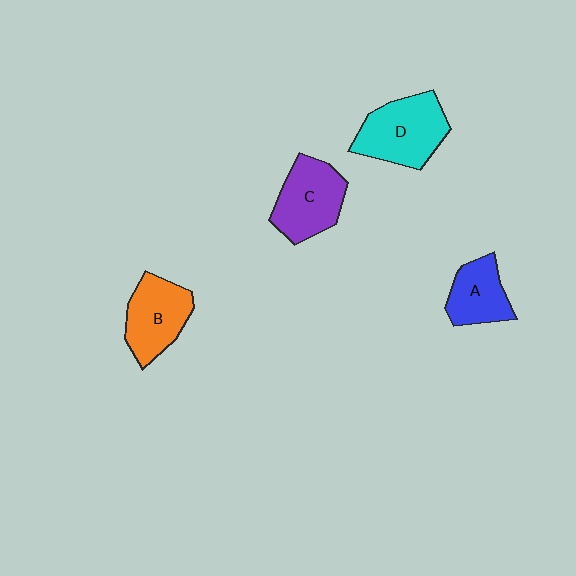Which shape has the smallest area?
Shape A (blue).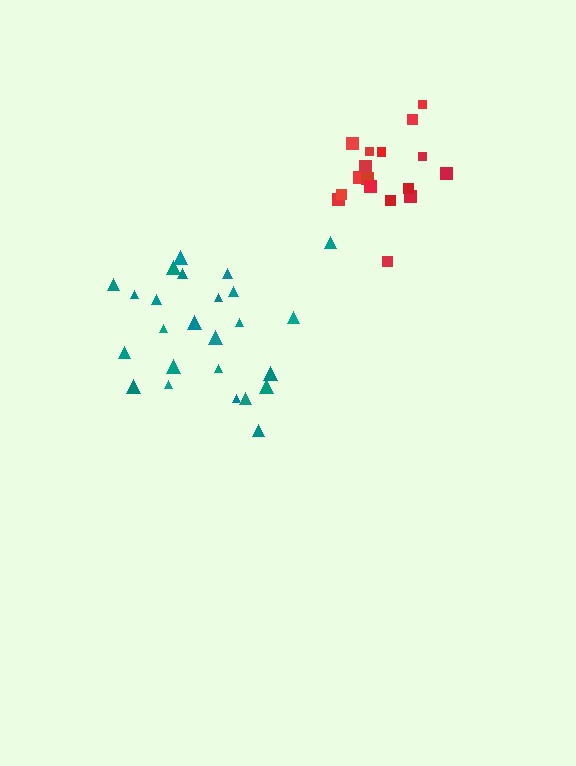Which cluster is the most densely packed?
Red.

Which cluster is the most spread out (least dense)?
Teal.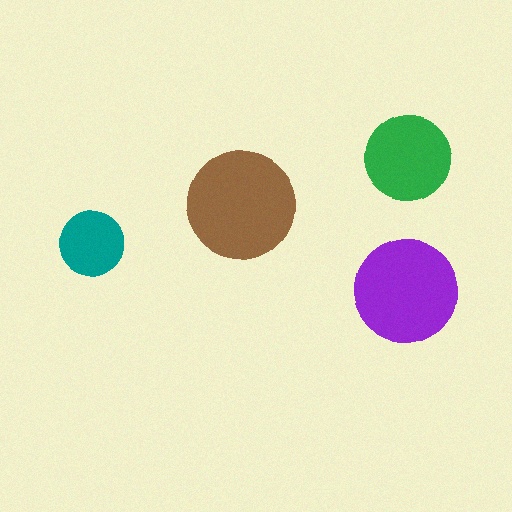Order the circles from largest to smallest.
the brown one, the purple one, the green one, the teal one.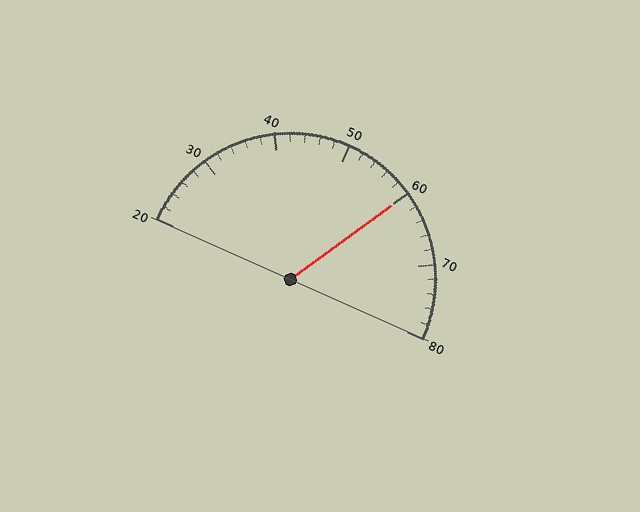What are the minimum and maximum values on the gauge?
The gauge ranges from 20 to 80.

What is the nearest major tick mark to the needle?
The nearest major tick mark is 60.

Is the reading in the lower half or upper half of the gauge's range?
The reading is in the upper half of the range (20 to 80).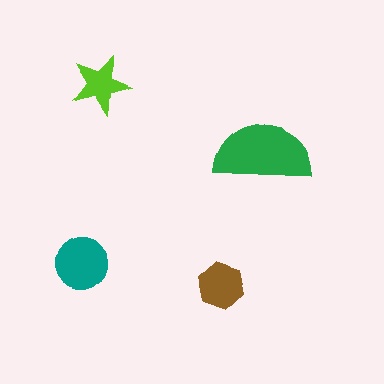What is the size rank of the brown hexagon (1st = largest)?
3rd.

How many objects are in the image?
There are 4 objects in the image.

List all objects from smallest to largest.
The lime star, the brown hexagon, the teal circle, the green semicircle.